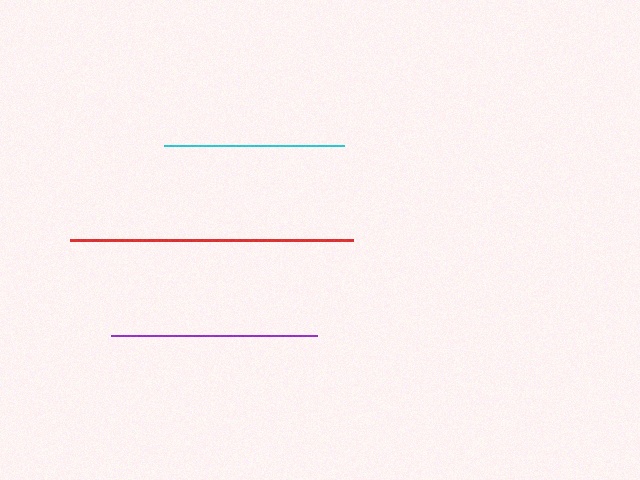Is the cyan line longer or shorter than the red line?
The red line is longer than the cyan line.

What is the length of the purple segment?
The purple segment is approximately 206 pixels long.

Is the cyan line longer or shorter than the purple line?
The purple line is longer than the cyan line.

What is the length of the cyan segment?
The cyan segment is approximately 180 pixels long.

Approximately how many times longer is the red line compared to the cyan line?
The red line is approximately 1.6 times the length of the cyan line.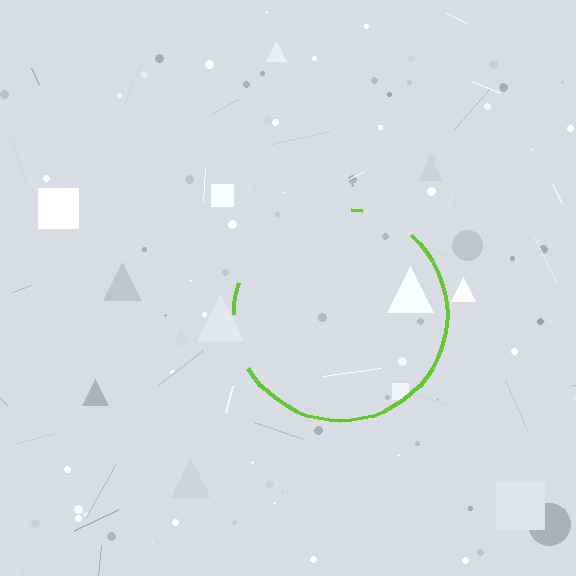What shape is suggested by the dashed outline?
The dashed outline suggests a circle.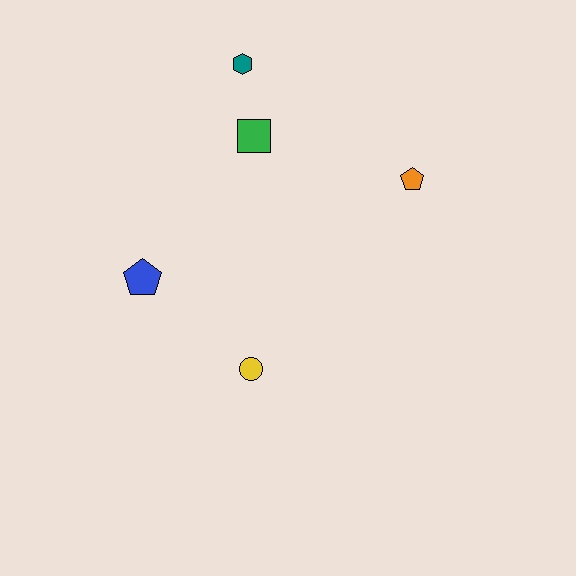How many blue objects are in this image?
There is 1 blue object.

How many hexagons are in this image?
There is 1 hexagon.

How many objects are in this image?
There are 5 objects.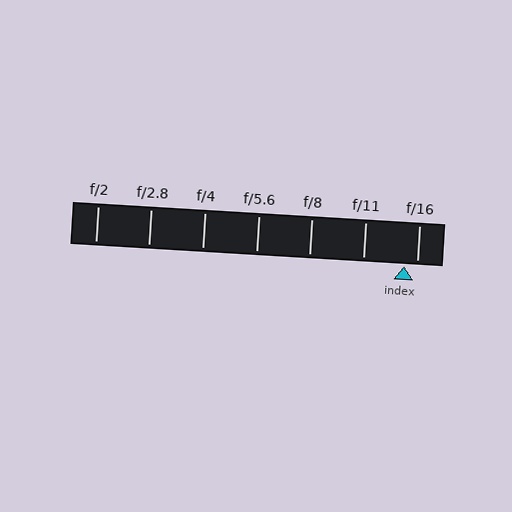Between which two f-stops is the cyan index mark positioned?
The index mark is between f/11 and f/16.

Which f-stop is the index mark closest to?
The index mark is closest to f/16.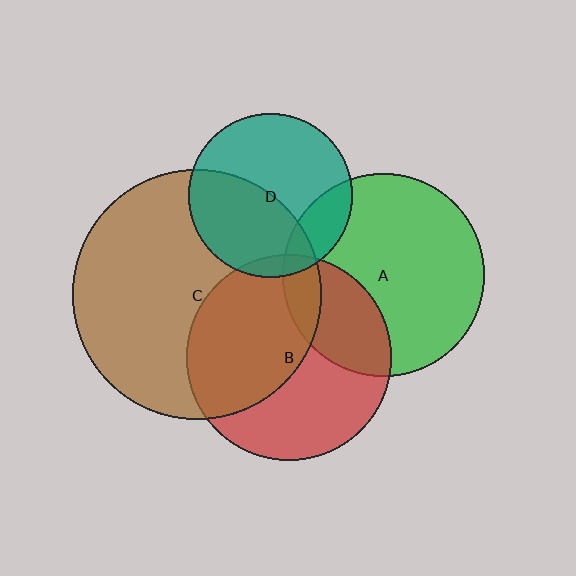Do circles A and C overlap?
Yes.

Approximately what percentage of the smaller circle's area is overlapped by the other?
Approximately 10%.